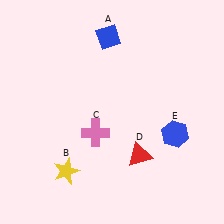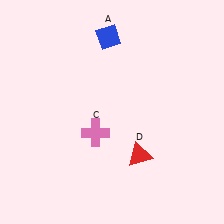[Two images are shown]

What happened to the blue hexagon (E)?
The blue hexagon (E) was removed in Image 2. It was in the bottom-right area of Image 1.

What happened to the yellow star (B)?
The yellow star (B) was removed in Image 2. It was in the bottom-left area of Image 1.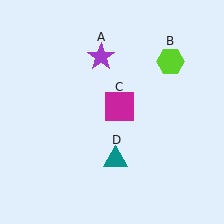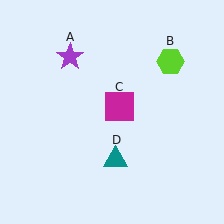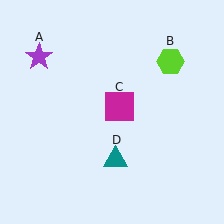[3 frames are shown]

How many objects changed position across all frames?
1 object changed position: purple star (object A).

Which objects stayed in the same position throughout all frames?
Lime hexagon (object B) and magenta square (object C) and teal triangle (object D) remained stationary.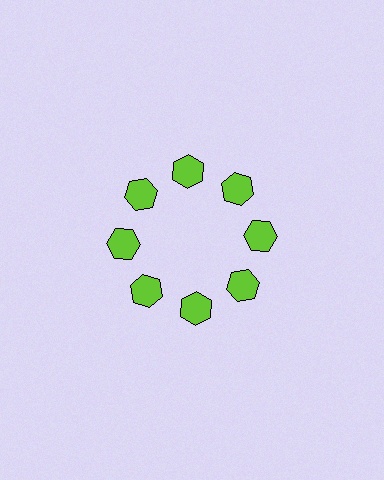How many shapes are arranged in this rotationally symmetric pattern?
There are 8 shapes, arranged in 8 groups of 1.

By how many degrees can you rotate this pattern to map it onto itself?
The pattern maps onto itself every 45 degrees of rotation.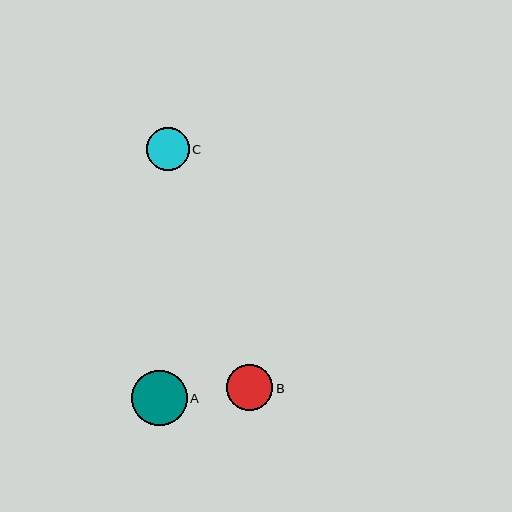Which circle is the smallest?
Circle C is the smallest with a size of approximately 43 pixels.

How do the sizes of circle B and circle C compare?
Circle B and circle C are approximately the same size.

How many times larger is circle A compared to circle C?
Circle A is approximately 1.3 times the size of circle C.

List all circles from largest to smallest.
From largest to smallest: A, B, C.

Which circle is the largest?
Circle A is the largest with a size of approximately 55 pixels.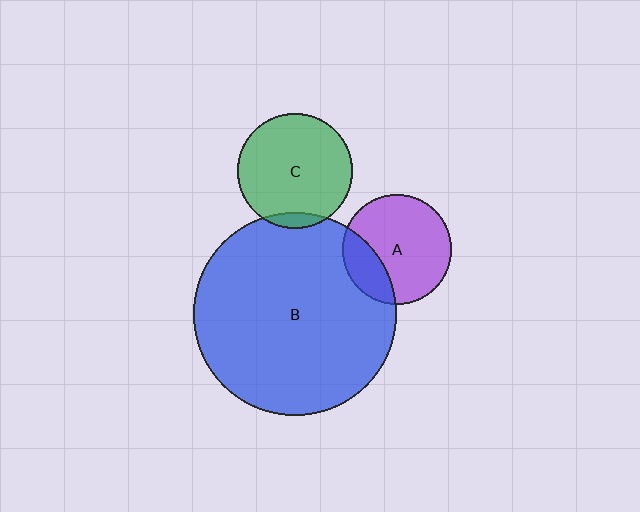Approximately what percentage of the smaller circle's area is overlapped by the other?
Approximately 25%.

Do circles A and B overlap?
Yes.